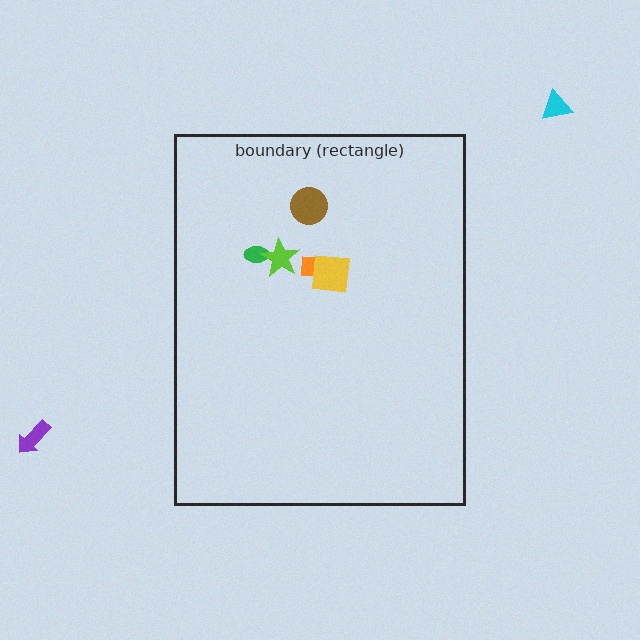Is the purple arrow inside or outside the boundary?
Outside.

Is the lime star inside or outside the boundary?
Inside.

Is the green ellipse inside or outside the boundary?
Inside.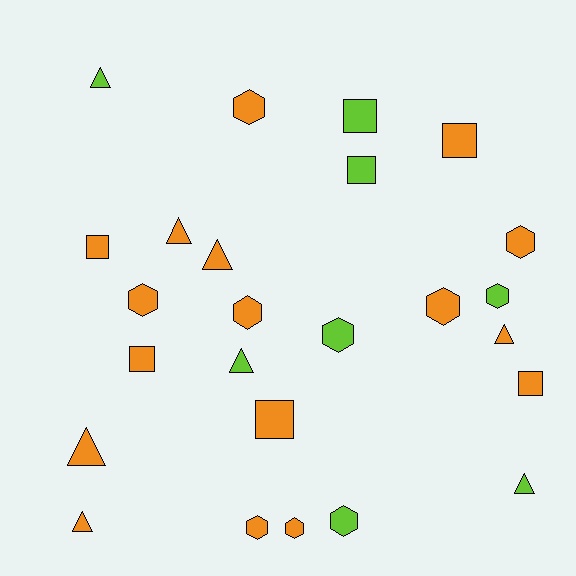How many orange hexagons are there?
There are 7 orange hexagons.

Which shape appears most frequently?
Hexagon, with 10 objects.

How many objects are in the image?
There are 25 objects.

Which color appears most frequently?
Orange, with 17 objects.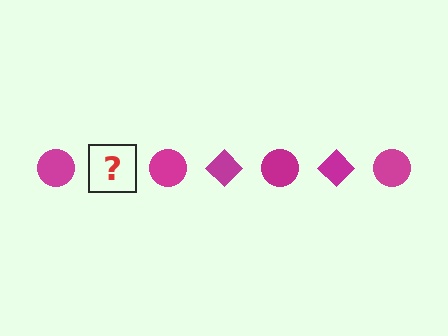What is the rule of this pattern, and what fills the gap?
The rule is that the pattern cycles through circle, diamond shapes in magenta. The gap should be filled with a magenta diamond.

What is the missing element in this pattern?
The missing element is a magenta diamond.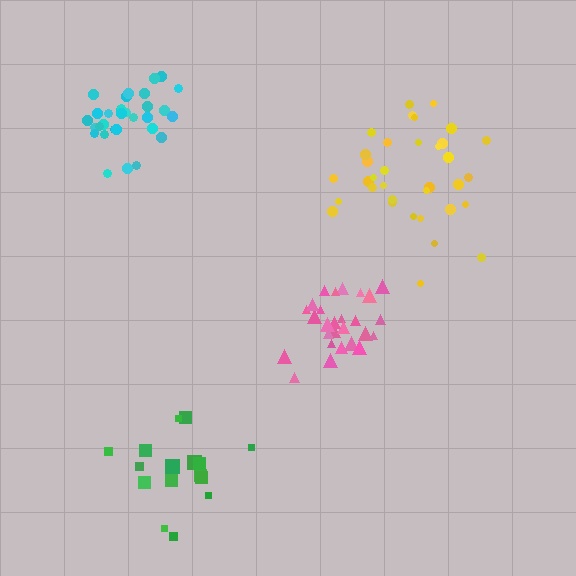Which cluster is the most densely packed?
Cyan.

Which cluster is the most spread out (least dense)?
Green.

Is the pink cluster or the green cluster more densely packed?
Pink.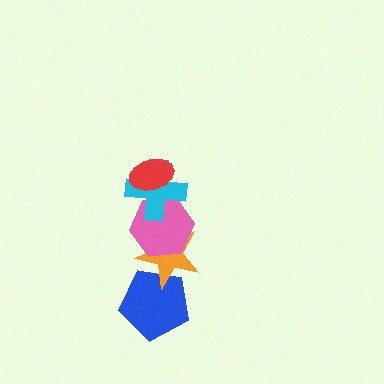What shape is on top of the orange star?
The pink hexagon is on top of the orange star.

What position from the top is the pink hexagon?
The pink hexagon is 3rd from the top.